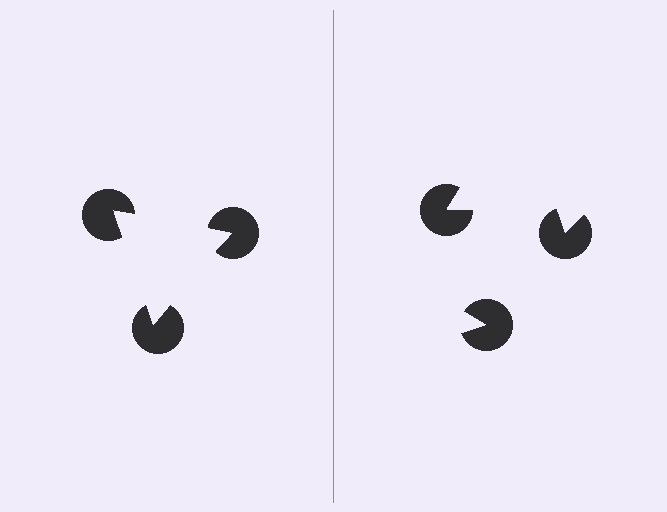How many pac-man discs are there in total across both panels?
6 — 3 on each side.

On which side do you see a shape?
An illusory triangle appears on the left side. On the right side the wedge cuts are rotated, so no coherent shape forms.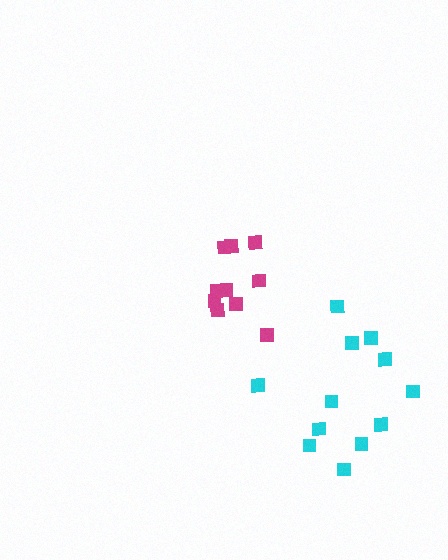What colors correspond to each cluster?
The clusters are colored: cyan, magenta.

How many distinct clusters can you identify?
There are 2 distinct clusters.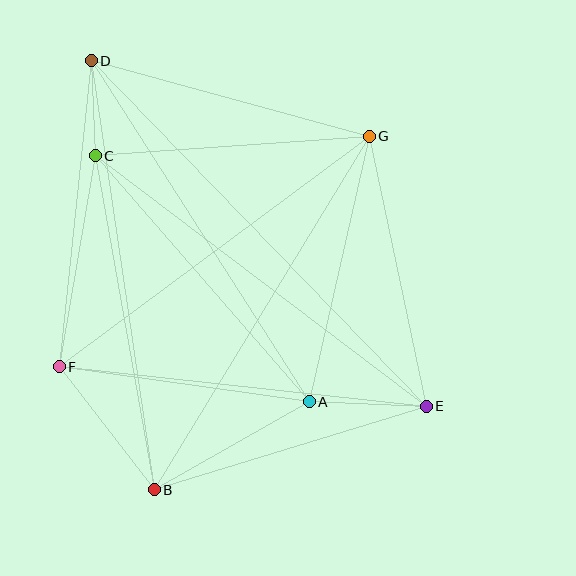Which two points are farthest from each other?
Points D and E are farthest from each other.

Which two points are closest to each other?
Points C and D are closest to each other.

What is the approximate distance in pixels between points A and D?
The distance between A and D is approximately 405 pixels.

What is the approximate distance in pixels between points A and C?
The distance between A and C is approximately 326 pixels.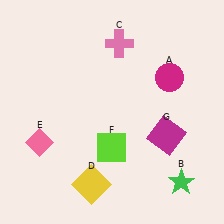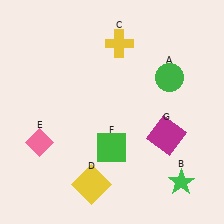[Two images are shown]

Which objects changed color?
A changed from magenta to green. C changed from pink to yellow. F changed from lime to green.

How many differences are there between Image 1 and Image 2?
There are 3 differences between the two images.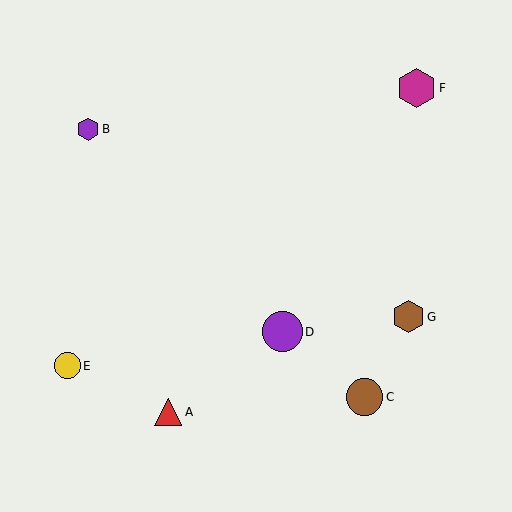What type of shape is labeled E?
Shape E is a yellow circle.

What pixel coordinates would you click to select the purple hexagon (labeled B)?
Click at (88, 129) to select the purple hexagon B.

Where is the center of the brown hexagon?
The center of the brown hexagon is at (409, 317).